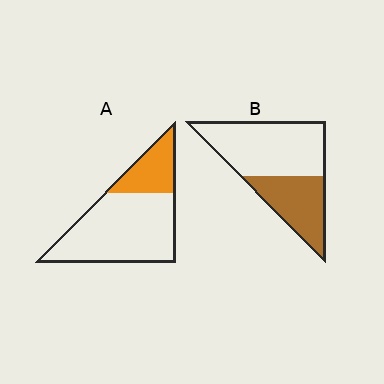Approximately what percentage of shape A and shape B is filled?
A is approximately 25% and B is approximately 40%.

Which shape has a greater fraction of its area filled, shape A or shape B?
Shape B.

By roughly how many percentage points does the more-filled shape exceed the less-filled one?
By roughly 10 percentage points (B over A).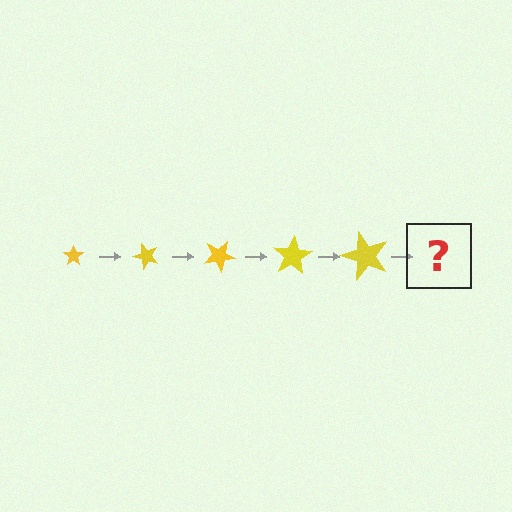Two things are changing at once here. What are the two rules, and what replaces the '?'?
The two rules are that the star grows larger each step and it rotates 50 degrees each step. The '?' should be a star, larger than the previous one and rotated 250 degrees from the start.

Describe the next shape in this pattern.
It should be a star, larger than the previous one and rotated 250 degrees from the start.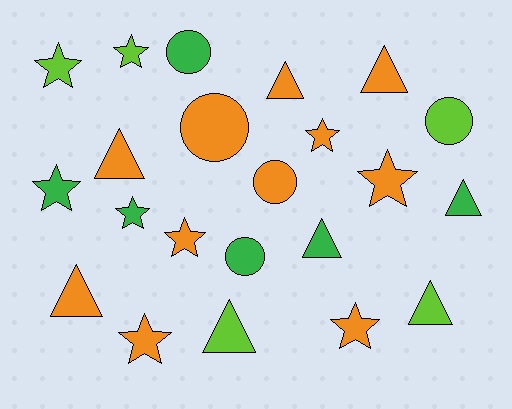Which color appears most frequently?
Orange, with 11 objects.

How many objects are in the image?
There are 22 objects.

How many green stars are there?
There are 2 green stars.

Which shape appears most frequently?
Star, with 9 objects.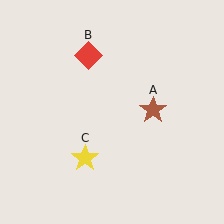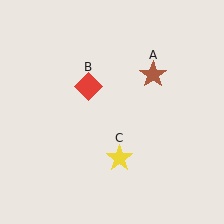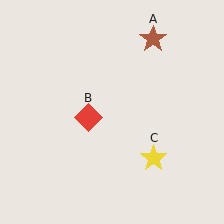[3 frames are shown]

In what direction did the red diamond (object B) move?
The red diamond (object B) moved down.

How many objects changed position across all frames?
3 objects changed position: brown star (object A), red diamond (object B), yellow star (object C).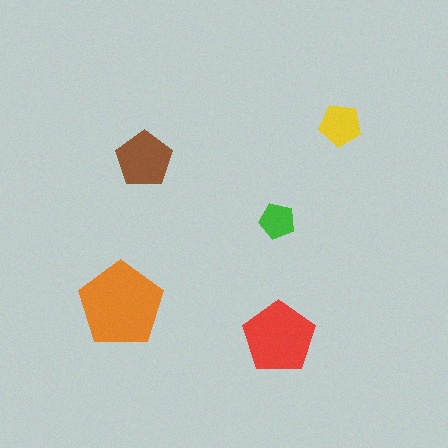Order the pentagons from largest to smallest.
the orange one, the red one, the brown one, the yellow one, the green one.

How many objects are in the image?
There are 5 objects in the image.